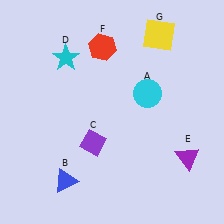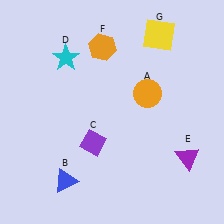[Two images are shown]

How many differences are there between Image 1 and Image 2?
There are 2 differences between the two images.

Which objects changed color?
A changed from cyan to orange. F changed from red to orange.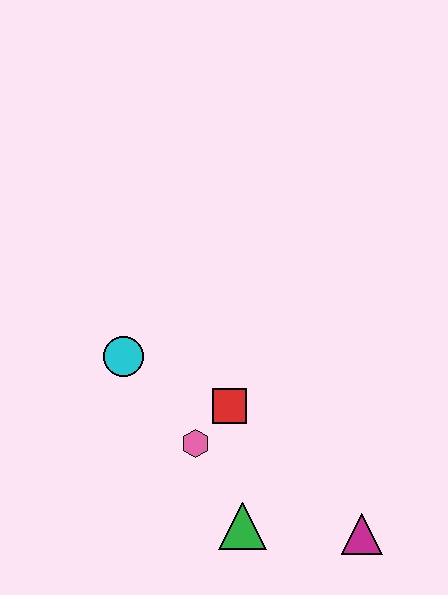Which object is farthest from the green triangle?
The cyan circle is farthest from the green triangle.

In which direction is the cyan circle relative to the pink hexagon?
The cyan circle is above the pink hexagon.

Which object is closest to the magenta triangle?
The green triangle is closest to the magenta triangle.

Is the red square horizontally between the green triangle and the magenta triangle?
No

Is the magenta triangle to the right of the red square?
Yes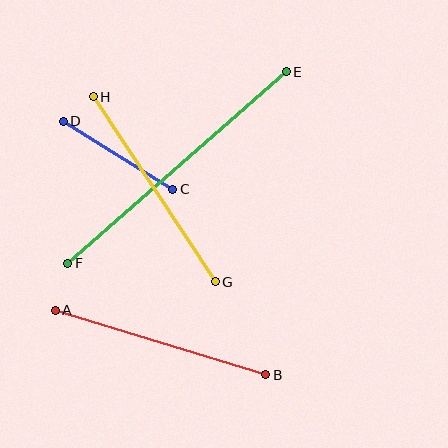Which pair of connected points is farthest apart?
Points E and F are farthest apart.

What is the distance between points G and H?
The distance is approximately 221 pixels.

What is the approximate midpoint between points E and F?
The midpoint is at approximately (177, 168) pixels.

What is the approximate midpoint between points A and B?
The midpoint is at approximately (160, 342) pixels.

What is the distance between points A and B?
The distance is approximately 220 pixels.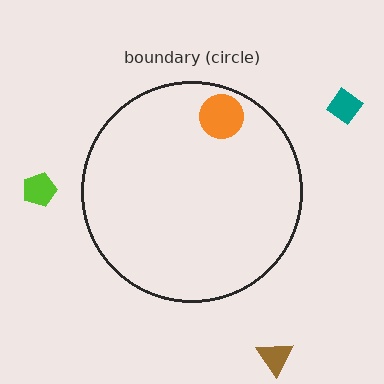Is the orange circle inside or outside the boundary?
Inside.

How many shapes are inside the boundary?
1 inside, 3 outside.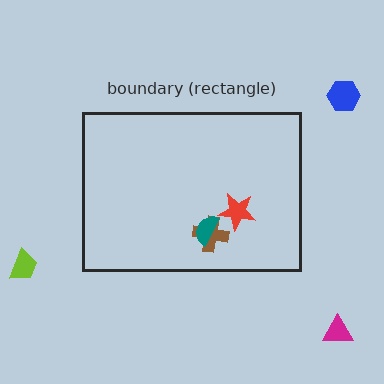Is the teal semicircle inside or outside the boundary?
Inside.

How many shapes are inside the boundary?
3 inside, 3 outside.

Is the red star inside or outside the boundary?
Inside.